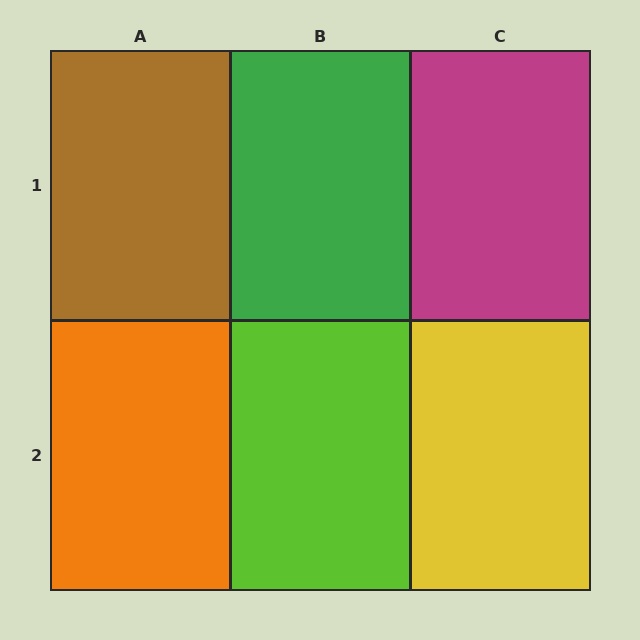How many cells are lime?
1 cell is lime.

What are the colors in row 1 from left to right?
Brown, green, magenta.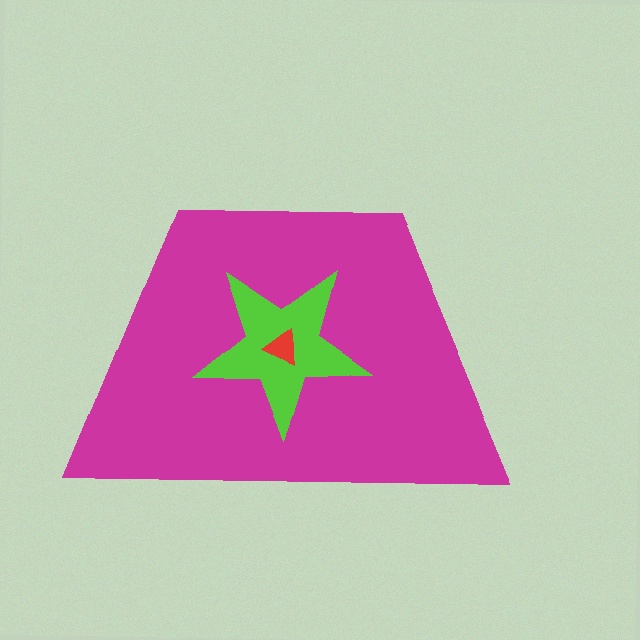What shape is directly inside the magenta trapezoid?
The lime star.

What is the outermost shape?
The magenta trapezoid.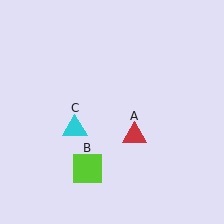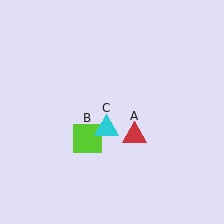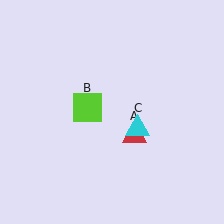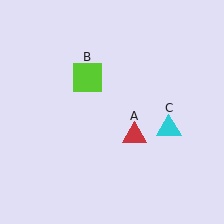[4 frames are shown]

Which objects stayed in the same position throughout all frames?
Red triangle (object A) remained stationary.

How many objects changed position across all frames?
2 objects changed position: lime square (object B), cyan triangle (object C).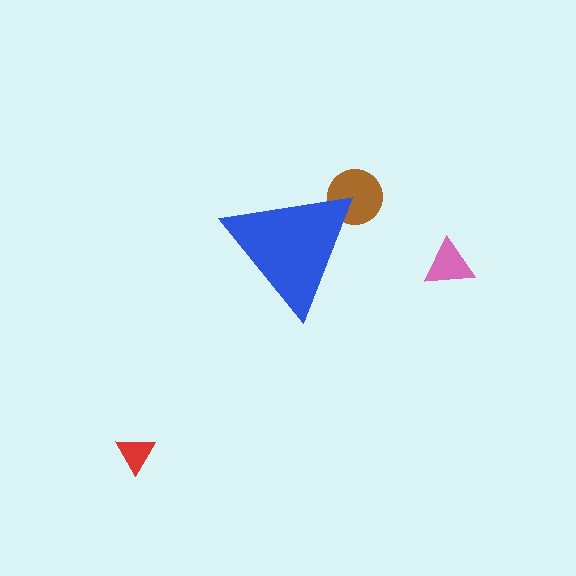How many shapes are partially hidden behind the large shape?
1 shape is partially hidden.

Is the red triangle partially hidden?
No, the red triangle is fully visible.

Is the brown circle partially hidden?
Yes, the brown circle is partially hidden behind the blue triangle.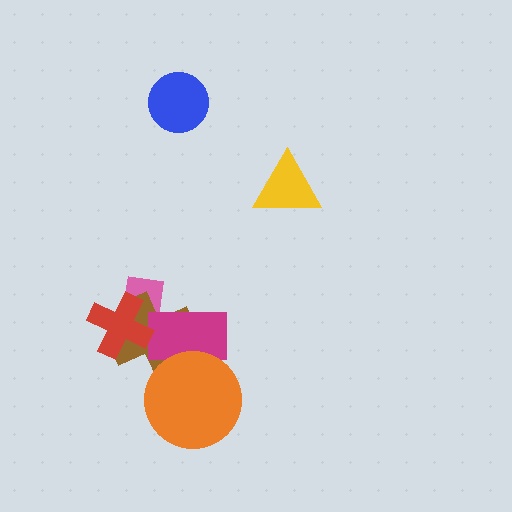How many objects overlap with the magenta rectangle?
2 objects overlap with the magenta rectangle.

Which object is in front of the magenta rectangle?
The orange circle is in front of the magenta rectangle.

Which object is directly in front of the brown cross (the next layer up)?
The magenta rectangle is directly in front of the brown cross.